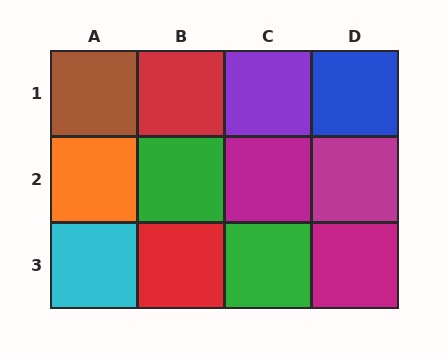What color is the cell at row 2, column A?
Orange.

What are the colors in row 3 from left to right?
Cyan, red, green, magenta.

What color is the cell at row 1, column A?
Brown.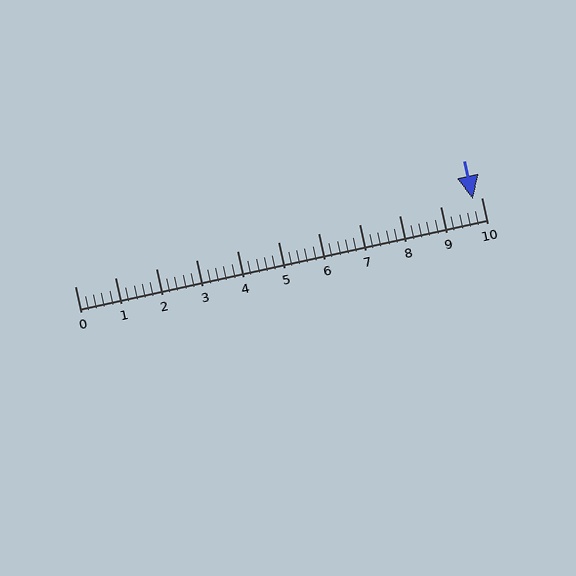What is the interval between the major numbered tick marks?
The major tick marks are spaced 1 units apart.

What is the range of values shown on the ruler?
The ruler shows values from 0 to 10.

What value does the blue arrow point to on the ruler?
The blue arrow points to approximately 9.8.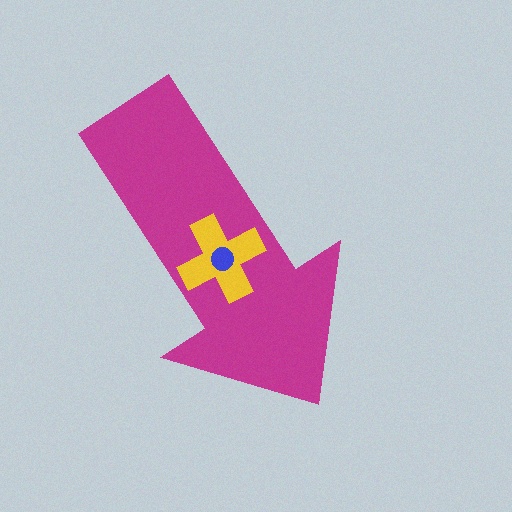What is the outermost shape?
The magenta arrow.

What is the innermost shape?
The blue circle.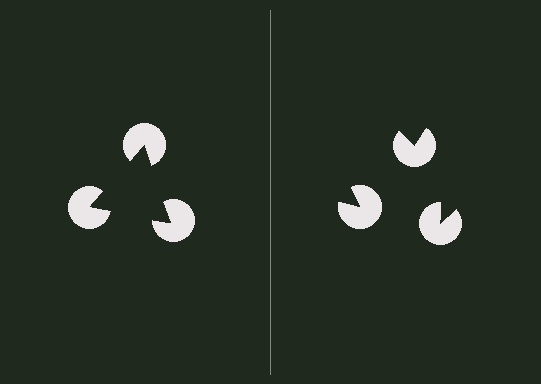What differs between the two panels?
The pac-man discs are positioned identically on both sides; only the wedge orientations differ. On the left they align to a triangle; on the right they are misaligned.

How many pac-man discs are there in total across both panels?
6 — 3 on each side.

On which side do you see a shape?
An illusory triangle appears on the left side. On the right side the wedge cuts are rotated, so no coherent shape forms.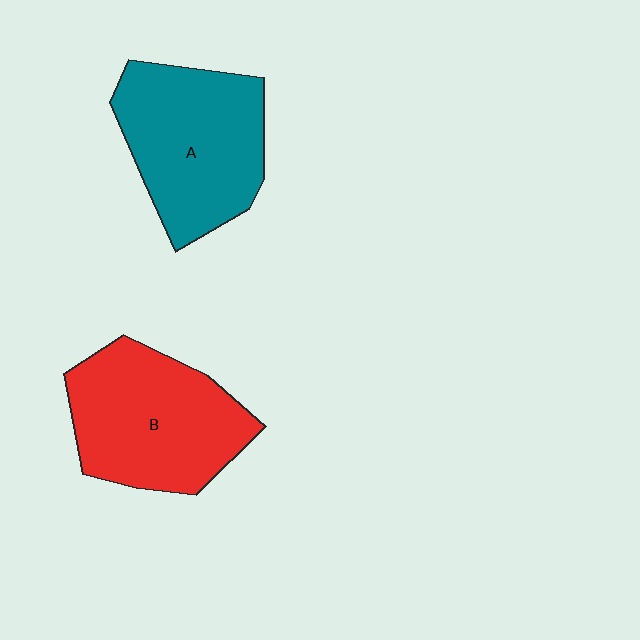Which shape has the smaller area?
Shape A (teal).